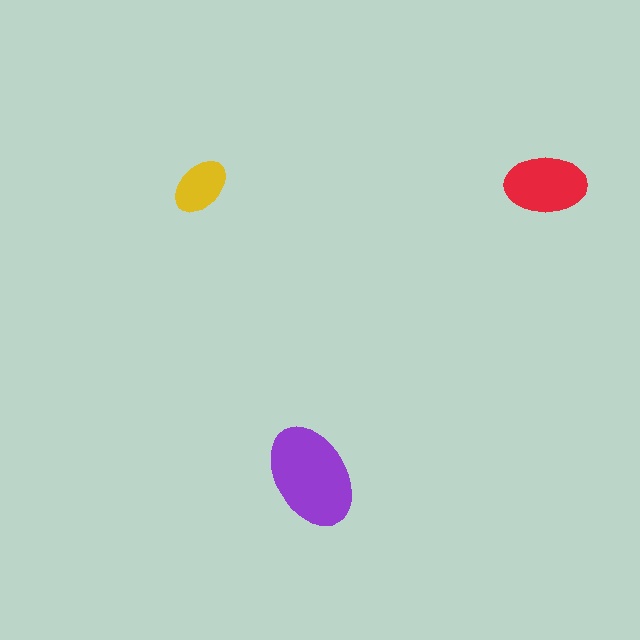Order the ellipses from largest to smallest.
the purple one, the red one, the yellow one.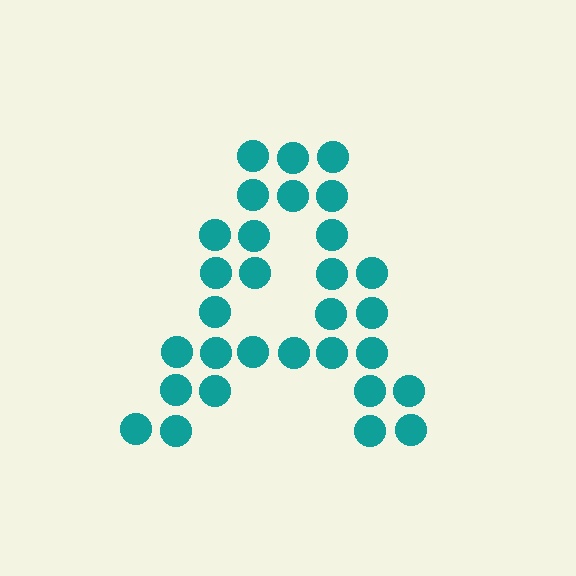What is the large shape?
The large shape is the letter A.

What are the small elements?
The small elements are circles.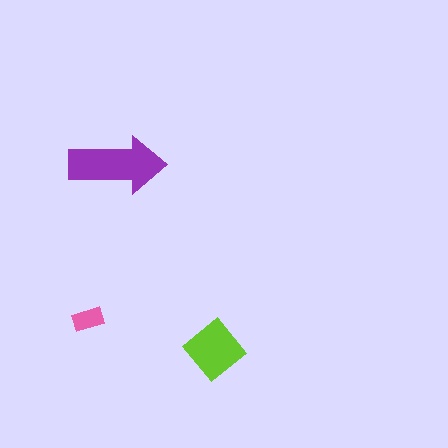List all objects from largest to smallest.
The purple arrow, the lime diamond, the pink rectangle.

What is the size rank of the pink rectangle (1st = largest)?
3rd.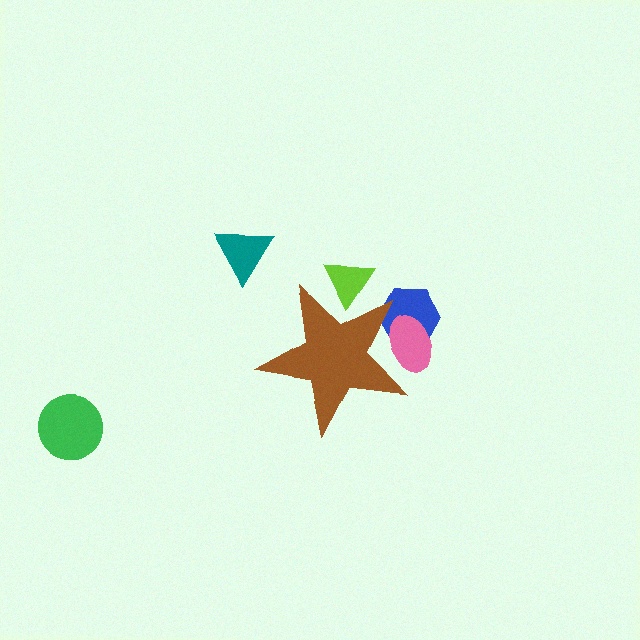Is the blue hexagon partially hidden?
Yes, the blue hexagon is partially hidden behind the brown star.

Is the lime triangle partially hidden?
Yes, the lime triangle is partially hidden behind the brown star.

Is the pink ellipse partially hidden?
Yes, the pink ellipse is partially hidden behind the brown star.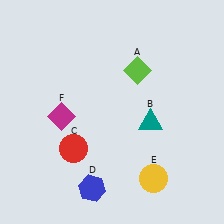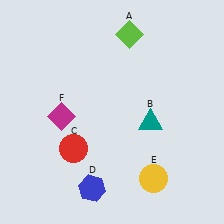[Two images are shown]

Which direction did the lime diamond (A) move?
The lime diamond (A) moved up.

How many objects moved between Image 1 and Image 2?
1 object moved between the two images.